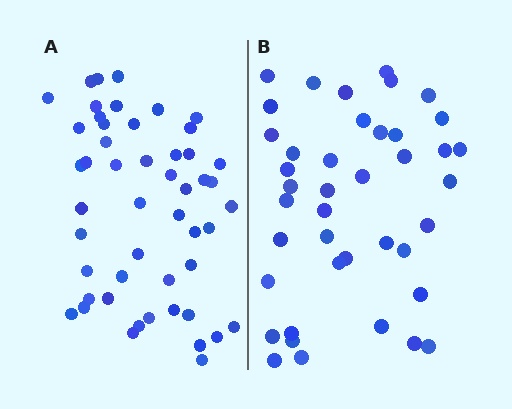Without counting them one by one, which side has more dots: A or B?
Region A (the left region) has more dots.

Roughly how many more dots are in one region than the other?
Region A has roughly 8 or so more dots than region B.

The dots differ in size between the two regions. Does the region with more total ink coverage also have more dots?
No. Region B has more total ink coverage because its dots are larger, but region A actually contains more individual dots. Total area can be misleading — the number of items is what matters here.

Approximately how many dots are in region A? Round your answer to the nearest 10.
About 50 dots.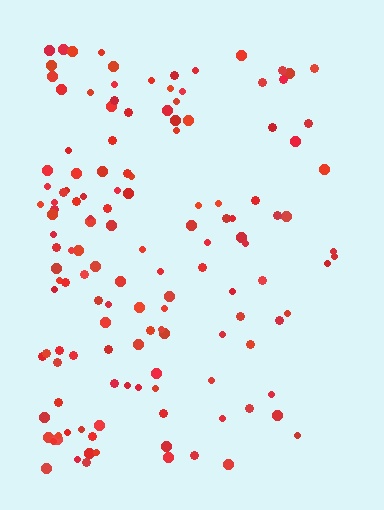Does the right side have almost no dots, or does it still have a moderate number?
Still a moderate number, just noticeably fewer than the left.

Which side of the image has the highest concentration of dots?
The left.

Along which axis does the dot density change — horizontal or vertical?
Horizontal.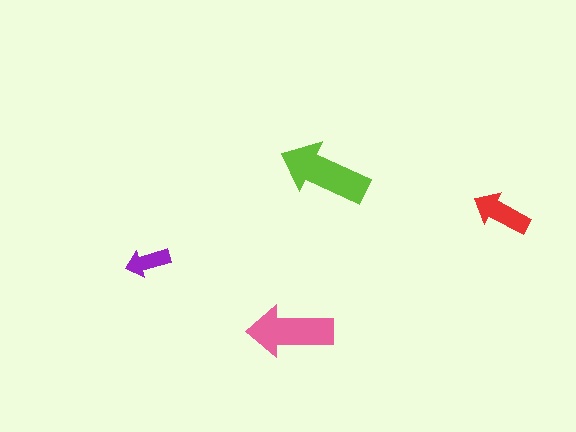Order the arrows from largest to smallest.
the lime one, the pink one, the red one, the purple one.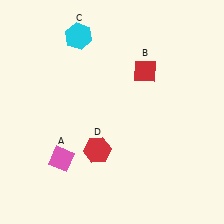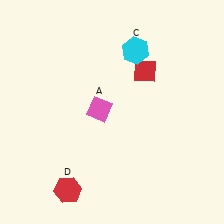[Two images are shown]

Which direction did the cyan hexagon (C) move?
The cyan hexagon (C) moved right.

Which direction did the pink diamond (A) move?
The pink diamond (A) moved up.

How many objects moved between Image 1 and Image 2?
3 objects moved between the two images.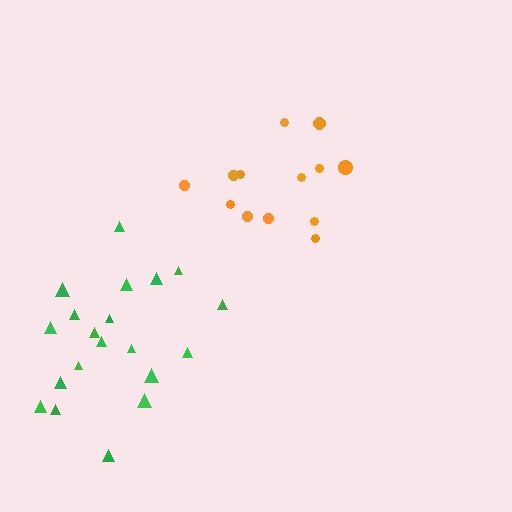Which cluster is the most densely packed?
Orange.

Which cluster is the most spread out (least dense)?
Green.